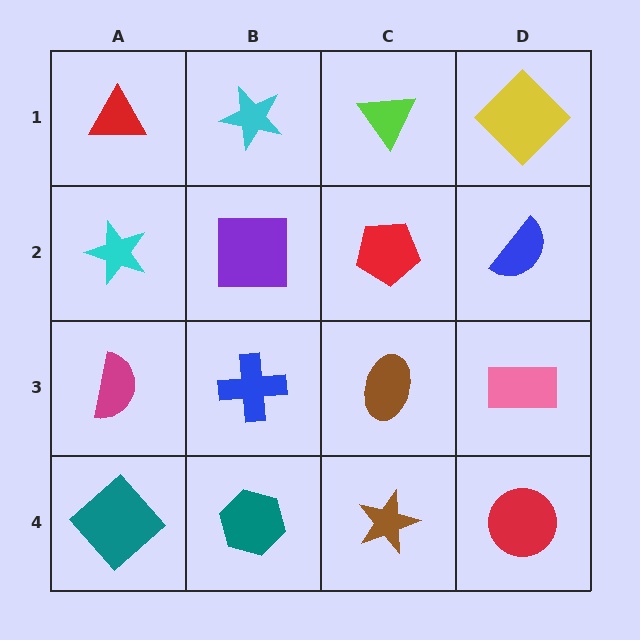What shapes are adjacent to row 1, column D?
A blue semicircle (row 2, column D), a lime triangle (row 1, column C).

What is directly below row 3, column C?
A brown star.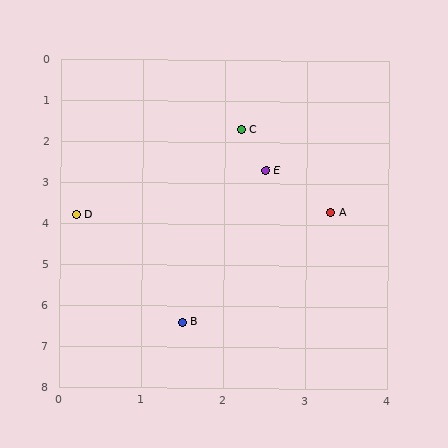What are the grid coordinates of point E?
Point E is at approximately (2.5, 2.7).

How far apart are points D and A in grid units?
Points D and A are about 3.1 grid units apart.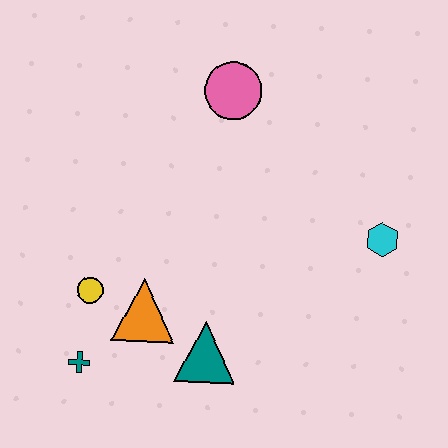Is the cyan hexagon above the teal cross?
Yes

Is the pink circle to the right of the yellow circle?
Yes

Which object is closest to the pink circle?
The cyan hexagon is closest to the pink circle.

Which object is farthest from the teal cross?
The cyan hexagon is farthest from the teal cross.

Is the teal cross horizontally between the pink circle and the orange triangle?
No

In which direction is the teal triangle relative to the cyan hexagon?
The teal triangle is to the left of the cyan hexagon.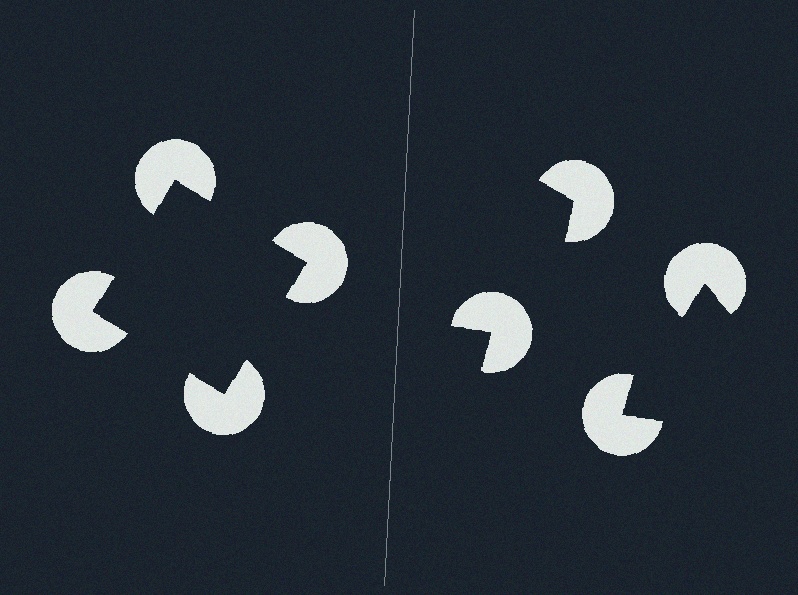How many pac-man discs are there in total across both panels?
8 — 4 on each side.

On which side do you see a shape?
An illusory square appears on the left side. On the right side the wedge cuts are rotated, so no coherent shape forms.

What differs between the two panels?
The pac-man discs are positioned identically on both sides; only the wedge orientations differ. On the left they align to a square; on the right they are misaligned.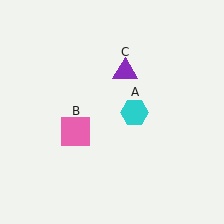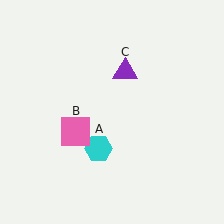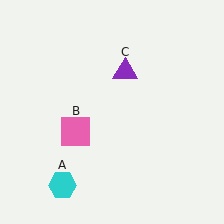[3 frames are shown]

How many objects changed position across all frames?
1 object changed position: cyan hexagon (object A).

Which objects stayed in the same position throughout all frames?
Pink square (object B) and purple triangle (object C) remained stationary.